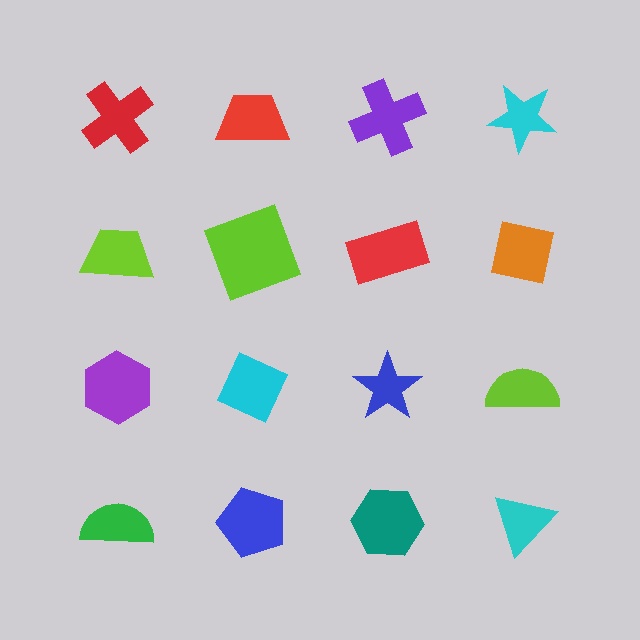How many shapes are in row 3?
4 shapes.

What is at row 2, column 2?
A lime square.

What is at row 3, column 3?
A blue star.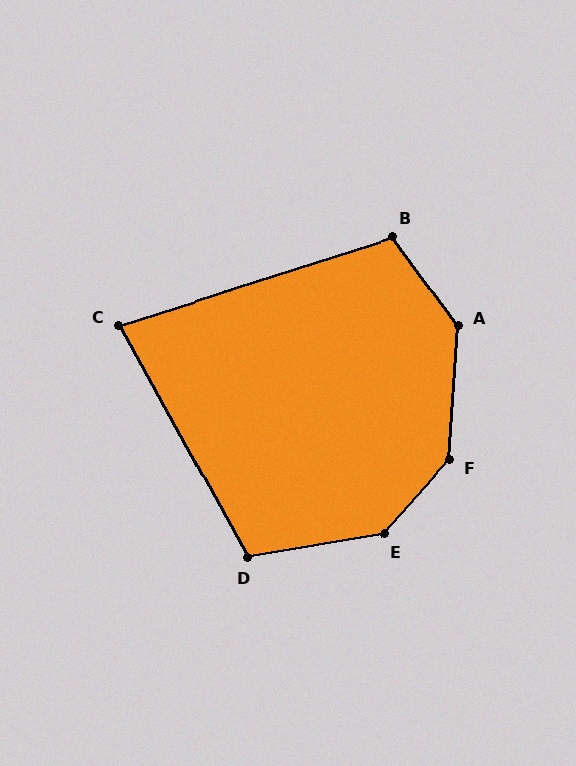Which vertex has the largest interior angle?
F, at approximately 142 degrees.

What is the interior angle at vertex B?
Approximately 109 degrees (obtuse).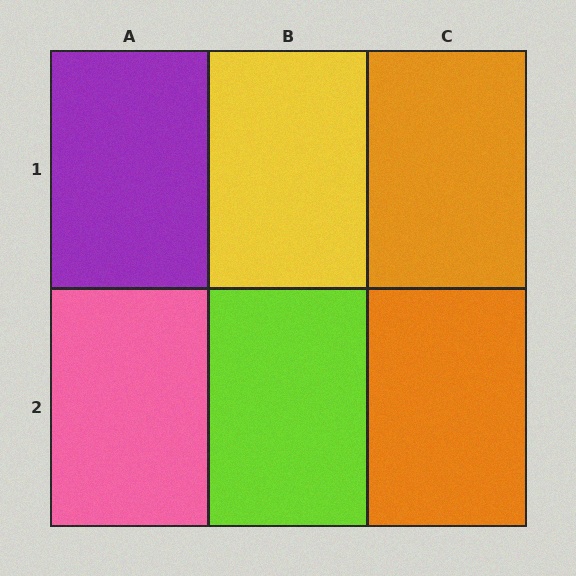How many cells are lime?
1 cell is lime.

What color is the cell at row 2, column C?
Orange.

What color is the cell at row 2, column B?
Lime.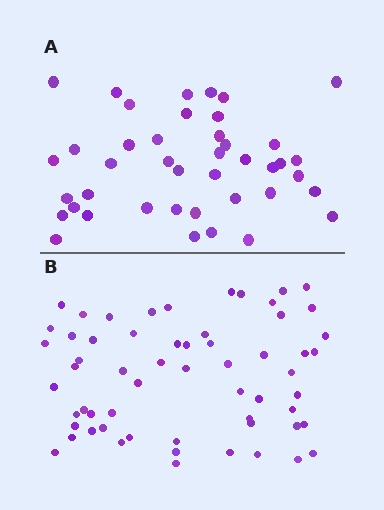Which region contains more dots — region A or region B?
Region B (the bottom region) has more dots.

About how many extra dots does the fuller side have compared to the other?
Region B has approximately 20 more dots than region A.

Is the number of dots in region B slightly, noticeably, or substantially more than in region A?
Region B has noticeably more, but not dramatically so. The ratio is roughly 1.4 to 1.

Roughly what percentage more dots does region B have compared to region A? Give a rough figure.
About 45% more.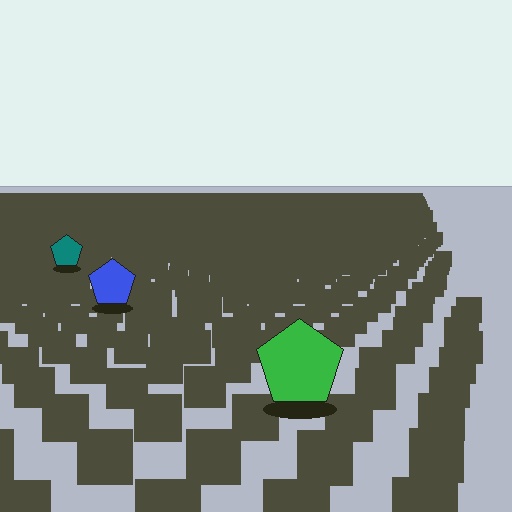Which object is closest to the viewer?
The green pentagon is closest. The texture marks near it are larger and more spread out.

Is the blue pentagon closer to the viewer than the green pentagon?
No. The green pentagon is closer — you can tell from the texture gradient: the ground texture is coarser near it.